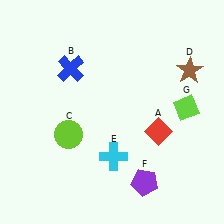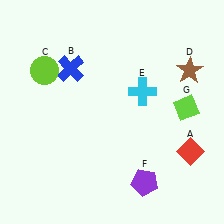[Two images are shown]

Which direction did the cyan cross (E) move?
The cyan cross (E) moved up.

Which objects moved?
The objects that moved are: the red diamond (A), the lime circle (C), the cyan cross (E).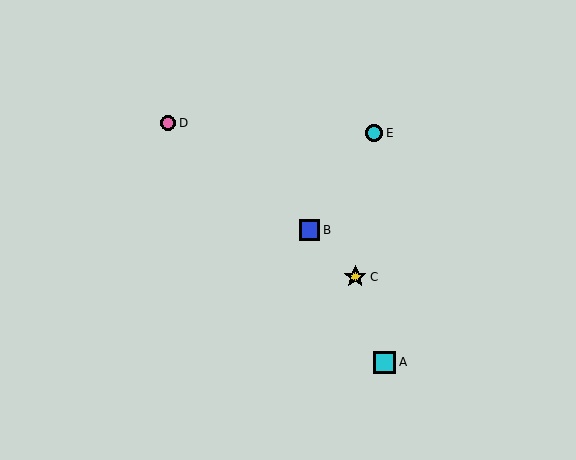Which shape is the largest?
The yellow star (labeled C) is the largest.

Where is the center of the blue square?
The center of the blue square is at (310, 230).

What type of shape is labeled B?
Shape B is a blue square.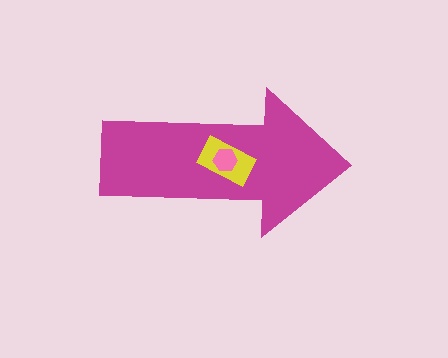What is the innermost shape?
The pink hexagon.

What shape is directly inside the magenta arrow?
The yellow rectangle.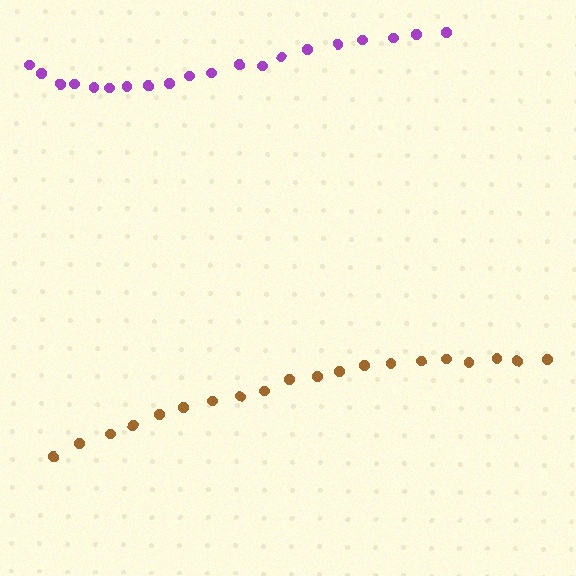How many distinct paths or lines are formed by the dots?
There are 2 distinct paths.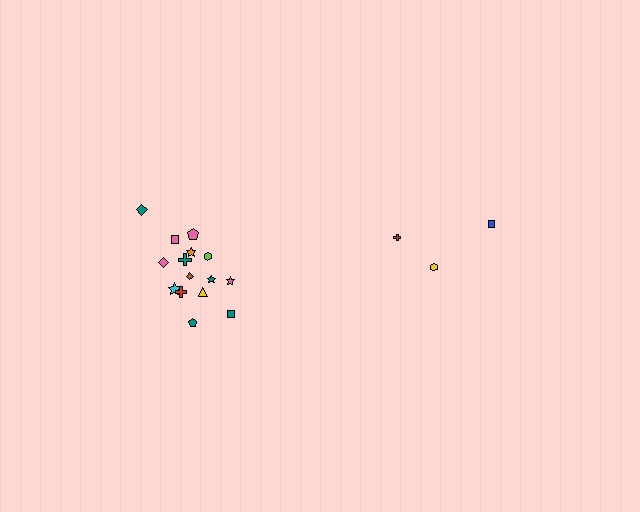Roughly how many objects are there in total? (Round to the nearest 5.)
Roughly 20 objects in total.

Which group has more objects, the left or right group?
The left group.